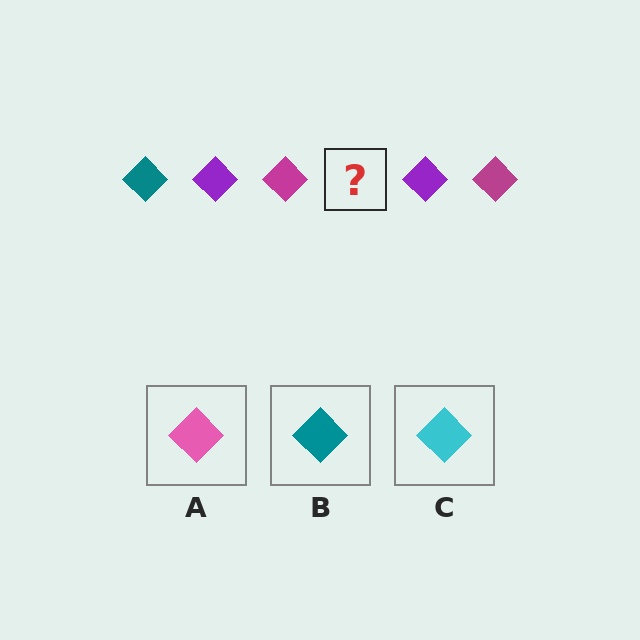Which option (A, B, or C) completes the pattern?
B.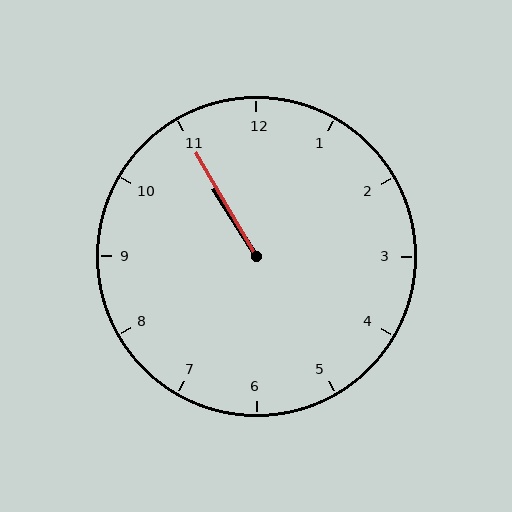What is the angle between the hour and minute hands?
Approximately 2 degrees.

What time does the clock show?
10:55.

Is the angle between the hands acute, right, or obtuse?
It is acute.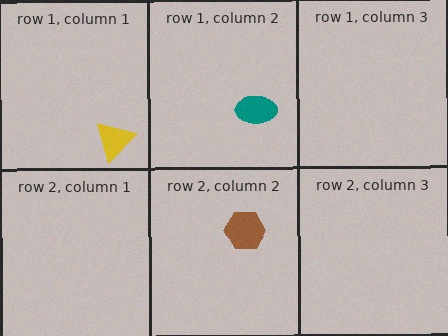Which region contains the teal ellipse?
The row 1, column 2 region.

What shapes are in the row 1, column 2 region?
The teal ellipse.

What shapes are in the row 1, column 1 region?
The yellow triangle.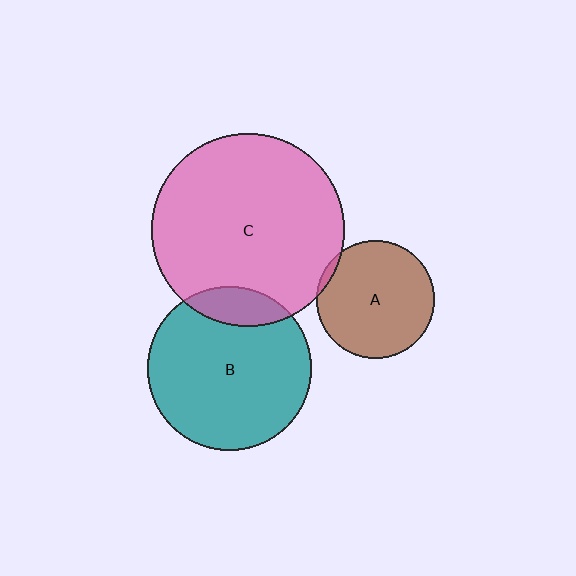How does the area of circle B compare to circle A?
Approximately 1.9 times.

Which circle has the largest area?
Circle C (pink).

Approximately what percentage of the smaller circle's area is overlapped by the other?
Approximately 15%.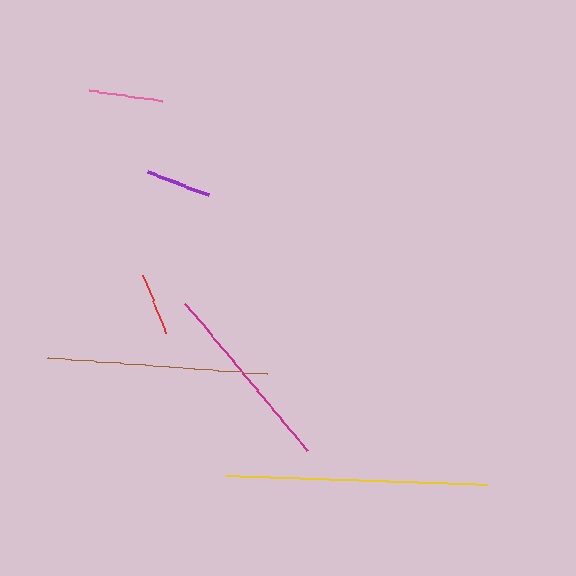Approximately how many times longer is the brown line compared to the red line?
The brown line is approximately 3.6 times the length of the red line.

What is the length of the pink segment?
The pink segment is approximately 74 pixels long.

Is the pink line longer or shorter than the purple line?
The pink line is longer than the purple line.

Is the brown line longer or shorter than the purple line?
The brown line is longer than the purple line.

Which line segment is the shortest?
The red line is the shortest at approximately 62 pixels.